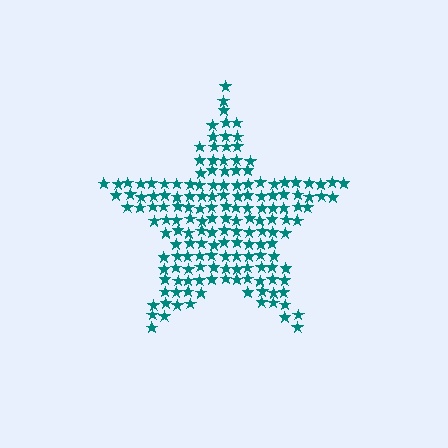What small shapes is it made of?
It is made of small stars.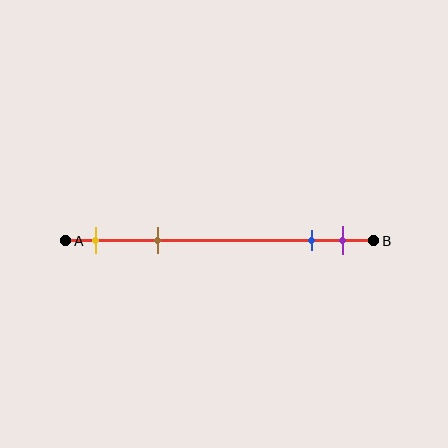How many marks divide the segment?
There are 4 marks dividing the segment.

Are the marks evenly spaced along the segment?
No, the marks are not evenly spaced.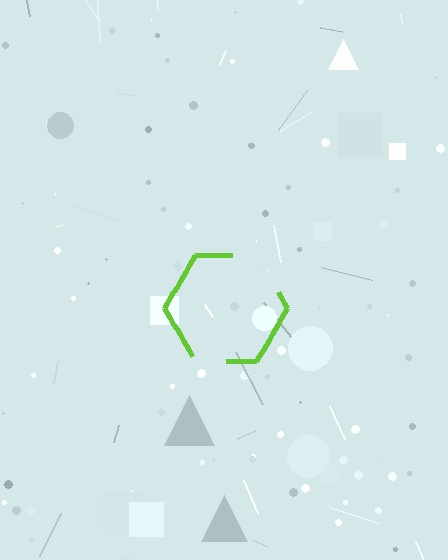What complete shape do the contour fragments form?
The contour fragments form a hexagon.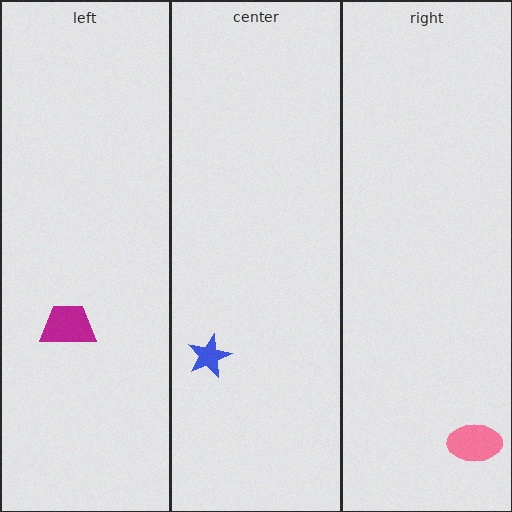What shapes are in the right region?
The pink ellipse.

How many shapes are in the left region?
1.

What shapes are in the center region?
The blue star.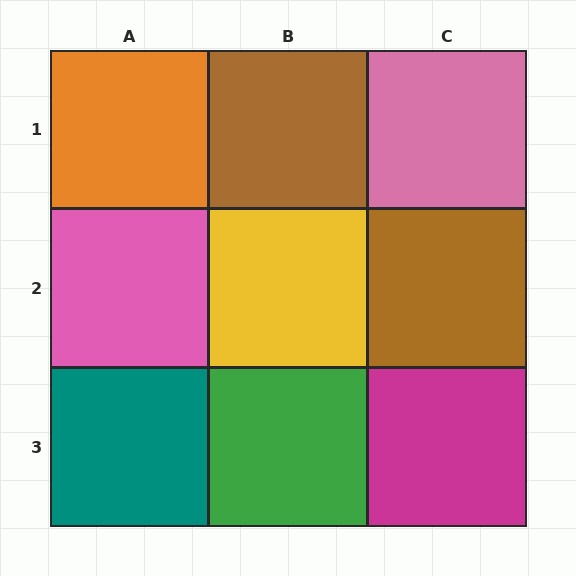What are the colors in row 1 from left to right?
Orange, brown, pink.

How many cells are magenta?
1 cell is magenta.